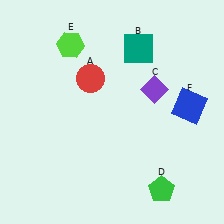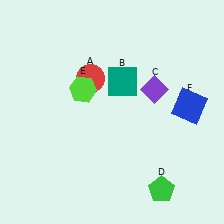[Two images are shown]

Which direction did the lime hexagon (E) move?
The lime hexagon (E) moved down.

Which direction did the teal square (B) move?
The teal square (B) moved down.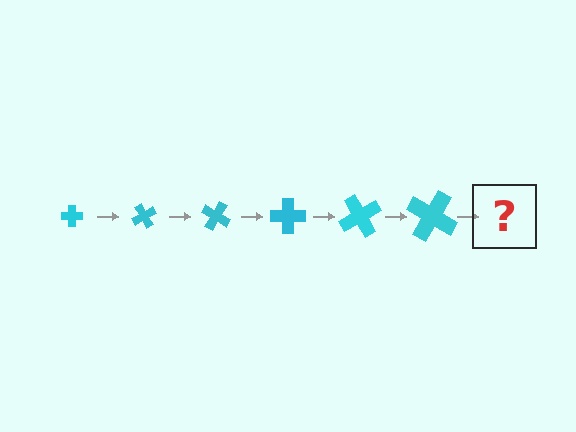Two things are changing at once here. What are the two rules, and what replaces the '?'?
The two rules are that the cross grows larger each step and it rotates 60 degrees each step. The '?' should be a cross, larger than the previous one and rotated 360 degrees from the start.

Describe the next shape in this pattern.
It should be a cross, larger than the previous one and rotated 360 degrees from the start.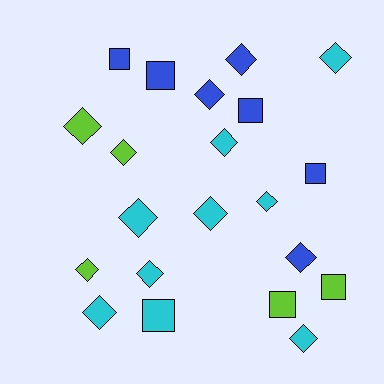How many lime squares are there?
There are 2 lime squares.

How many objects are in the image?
There are 21 objects.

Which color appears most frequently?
Cyan, with 9 objects.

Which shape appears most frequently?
Diamond, with 14 objects.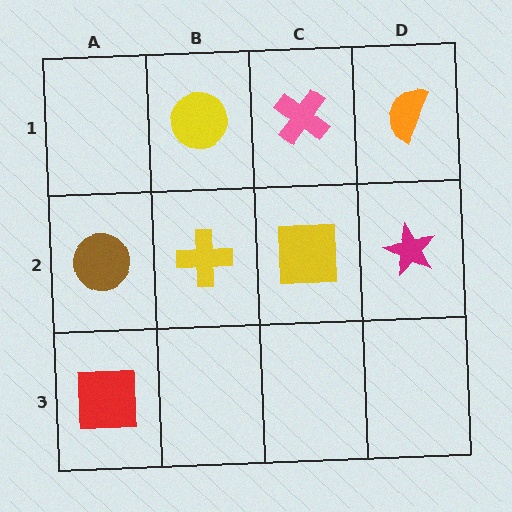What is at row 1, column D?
An orange semicircle.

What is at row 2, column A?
A brown circle.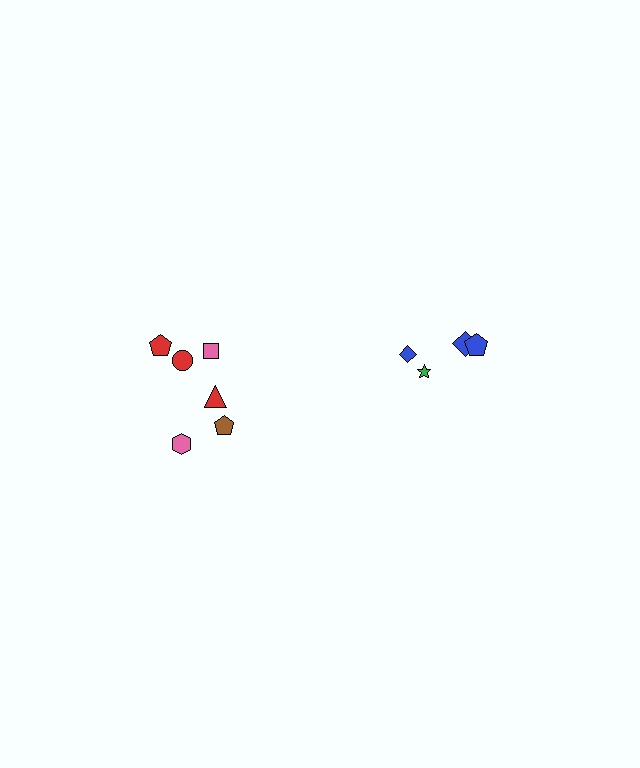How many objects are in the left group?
There are 6 objects.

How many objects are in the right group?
There are 4 objects.